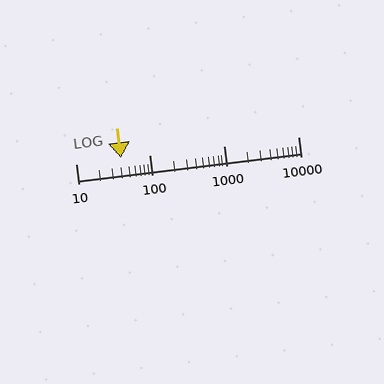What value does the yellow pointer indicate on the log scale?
The pointer indicates approximately 41.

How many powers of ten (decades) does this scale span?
The scale spans 3 decades, from 10 to 10000.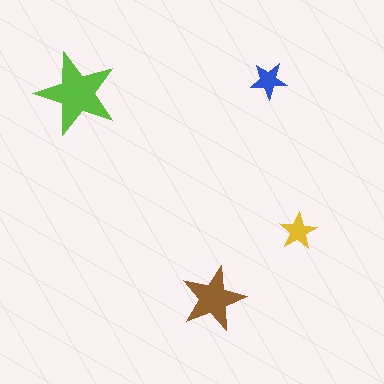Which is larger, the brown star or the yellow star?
The brown one.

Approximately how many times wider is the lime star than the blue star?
About 2 times wider.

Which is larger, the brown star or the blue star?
The brown one.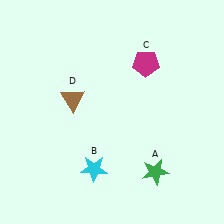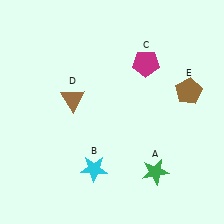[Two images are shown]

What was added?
A brown pentagon (E) was added in Image 2.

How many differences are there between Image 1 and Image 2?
There is 1 difference between the two images.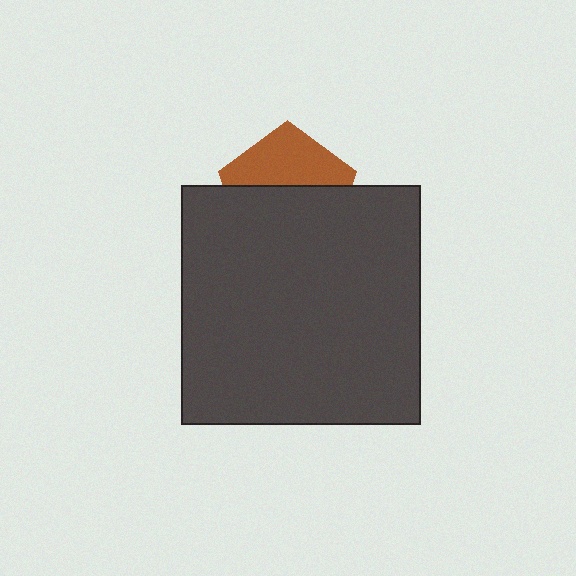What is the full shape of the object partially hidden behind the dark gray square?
The partially hidden object is a brown pentagon.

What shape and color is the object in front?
The object in front is a dark gray square.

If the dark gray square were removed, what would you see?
You would see the complete brown pentagon.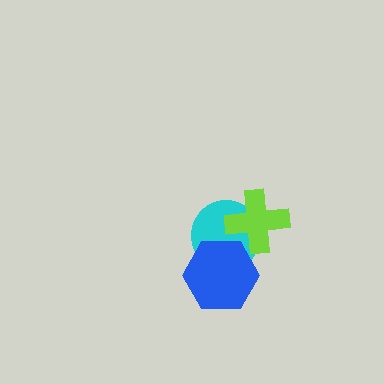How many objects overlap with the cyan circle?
2 objects overlap with the cyan circle.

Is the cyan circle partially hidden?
Yes, it is partially covered by another shape.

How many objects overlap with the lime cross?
1 object overlaps with the lime cross.